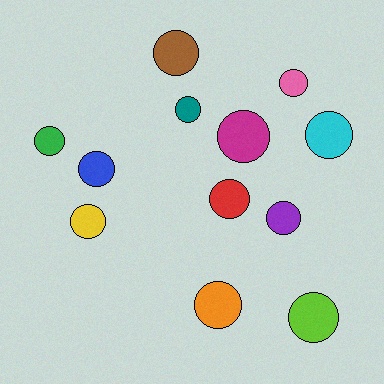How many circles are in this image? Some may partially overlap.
There are 12 circles.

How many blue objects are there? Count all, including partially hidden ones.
There is 1 blue object.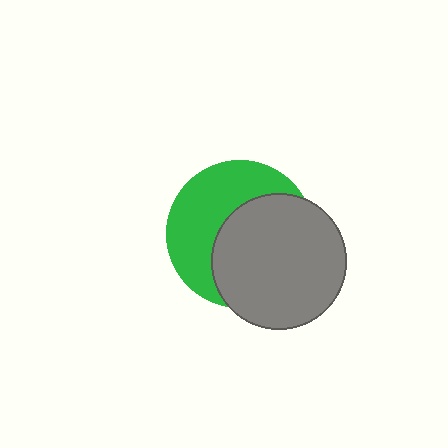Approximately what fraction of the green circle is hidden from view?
Roughly 53% of the green circle is hidden behind the gray circle.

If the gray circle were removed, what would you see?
You would see the complete green circle.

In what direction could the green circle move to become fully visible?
The green circle could move toward the upper-left. That would shift it out from behind the gray circle entirely.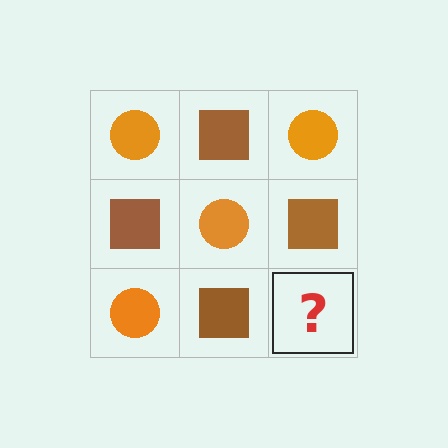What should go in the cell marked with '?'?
The missing cell should contain an orange circle.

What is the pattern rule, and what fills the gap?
The rule is that it alternates orange circle and brown square in a checkerboard pattern. The gap should be filled with an orange circle.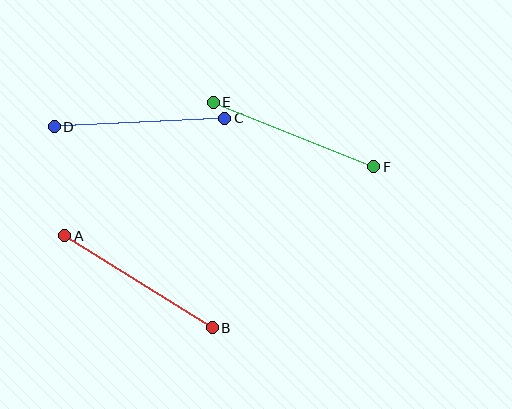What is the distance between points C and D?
The distance is approximately 171 pixels.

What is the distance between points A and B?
The distance is approximately 174 pixels.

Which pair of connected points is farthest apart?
Points A and B are farthest apart.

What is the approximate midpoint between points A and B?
The midpoint is at approximately (139, 282) pixels.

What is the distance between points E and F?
The distance is approximately 173 pixels.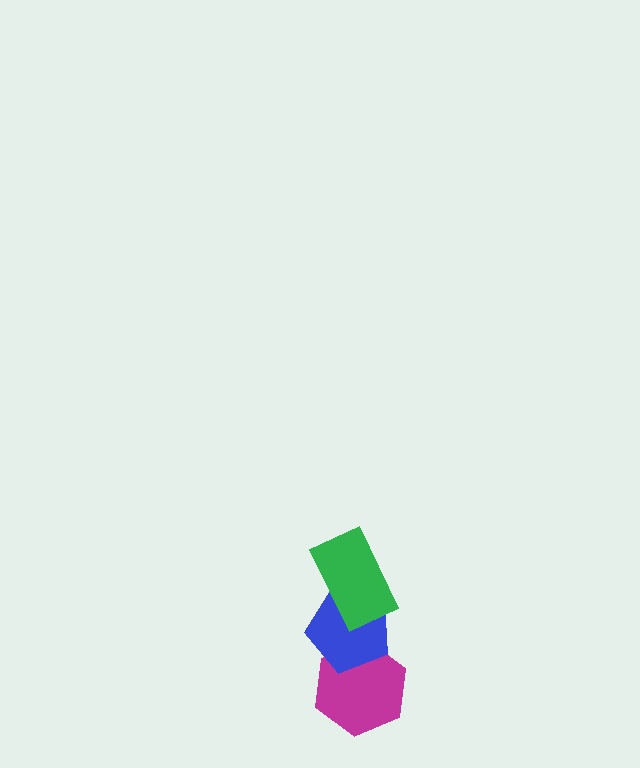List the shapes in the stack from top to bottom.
From top to bottom: the green rectangle, the blue pentagon, the magenta hexagon.